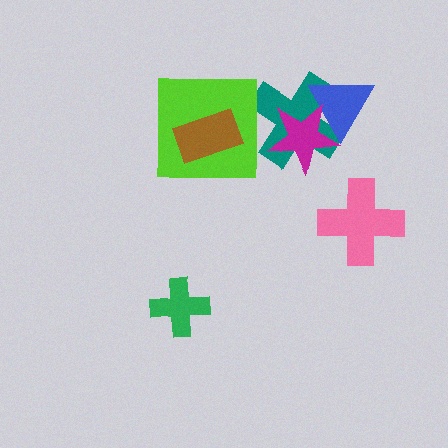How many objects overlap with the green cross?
0 objects overlap with the green cross.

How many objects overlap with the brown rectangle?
1 object overlaps with the brown rectangle.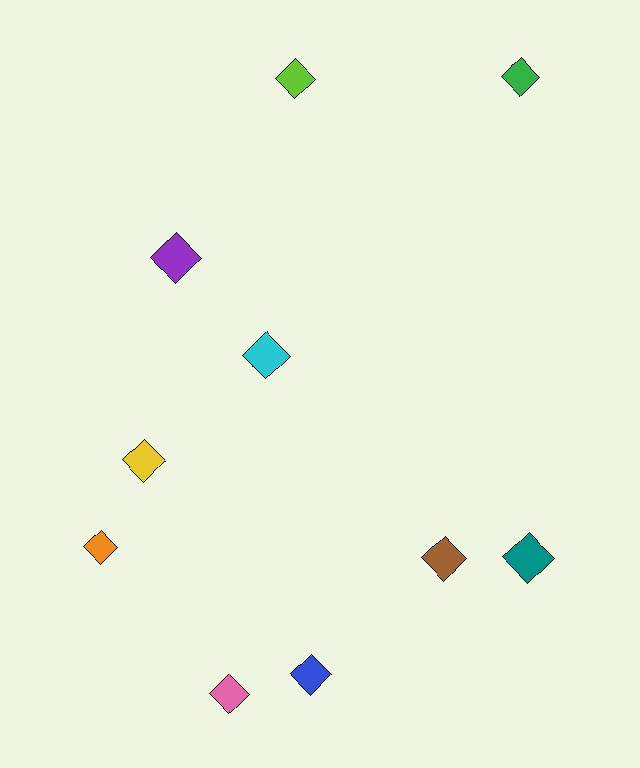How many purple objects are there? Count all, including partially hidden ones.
There is 1 purple object.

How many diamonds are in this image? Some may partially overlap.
There are 10 diamonds.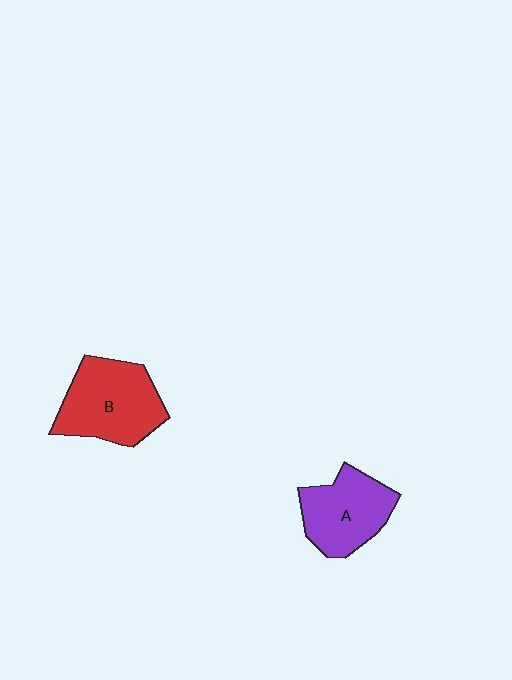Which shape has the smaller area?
Shape A (purple).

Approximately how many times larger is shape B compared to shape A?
Approximately 1.2 times.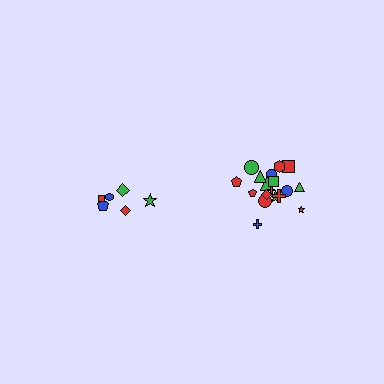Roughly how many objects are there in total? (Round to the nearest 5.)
Roughly 25 objects in total.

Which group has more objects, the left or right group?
The right group.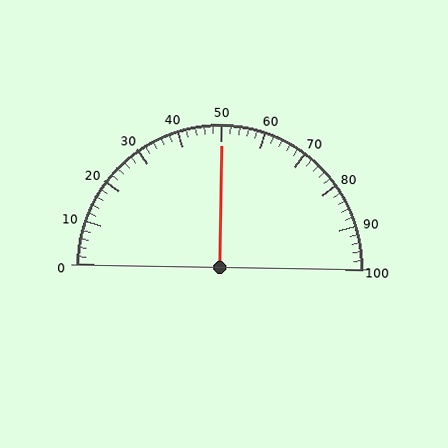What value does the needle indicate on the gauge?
The needle indicates approximately 50.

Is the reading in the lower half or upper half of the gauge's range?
The reading is in the upper half of the range (0 to 100).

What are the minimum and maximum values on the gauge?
The gauge ranges from 0 to 100.